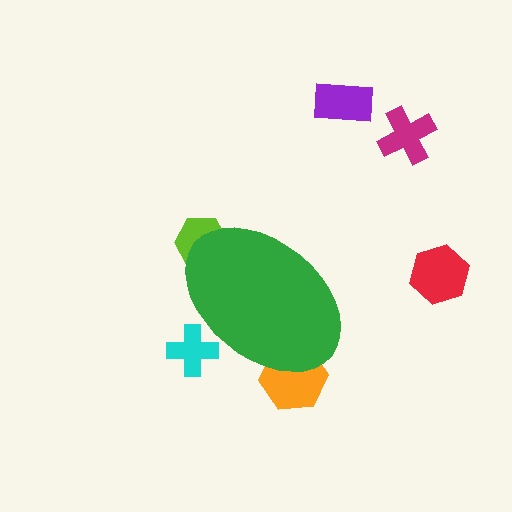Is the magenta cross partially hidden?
No, the magenta cross is fully visible.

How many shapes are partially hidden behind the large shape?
3 shapes are partially hidden.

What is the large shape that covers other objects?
A green ellipse.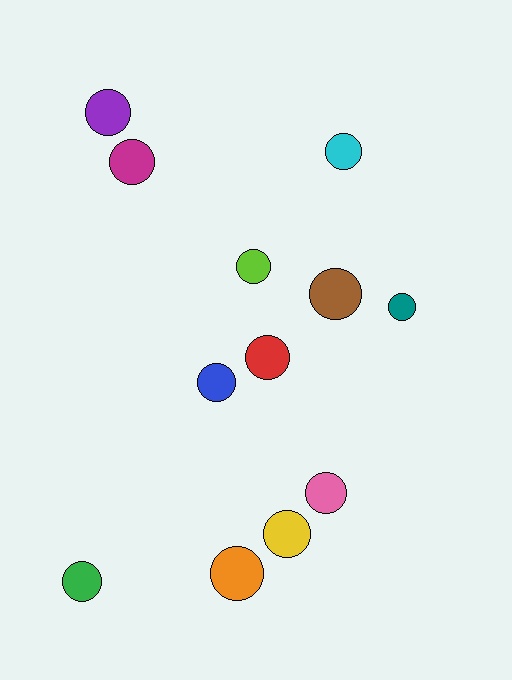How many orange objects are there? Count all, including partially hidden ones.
There is 1 orange object.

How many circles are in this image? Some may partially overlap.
There are 12 circles.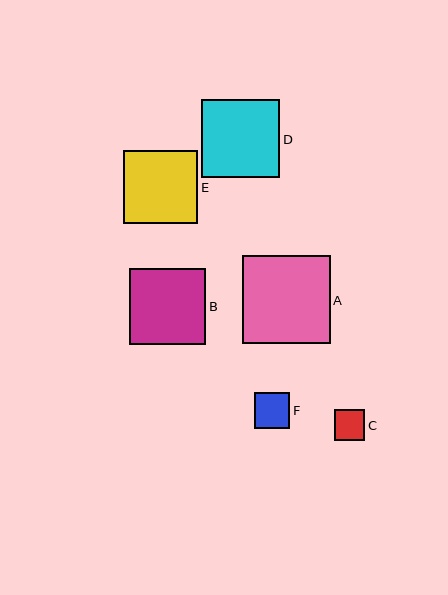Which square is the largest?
Square A is the largest with a size of approximately 88 pixels.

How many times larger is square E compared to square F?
Square E is approximately 2.1 times the size of square F.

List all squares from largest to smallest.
From largest to smallest: A, D, B, E, F, C.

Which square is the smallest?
Square C is the smallest with a size of approximately 30 pixels.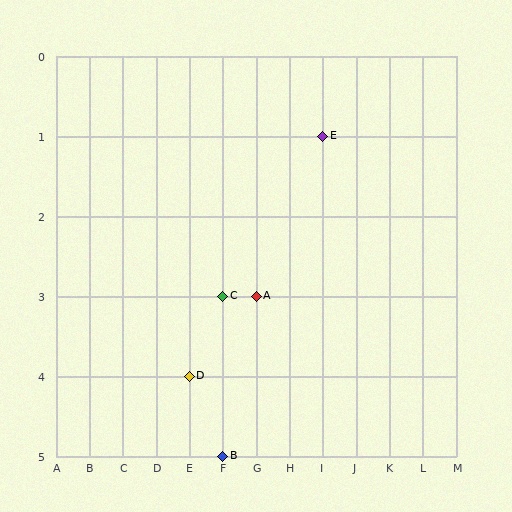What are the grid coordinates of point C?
Point C is at grid coordinates (F, 3).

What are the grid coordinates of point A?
Point A is at grid coordinates (G, 3).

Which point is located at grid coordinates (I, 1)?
Point E is at (I, 1).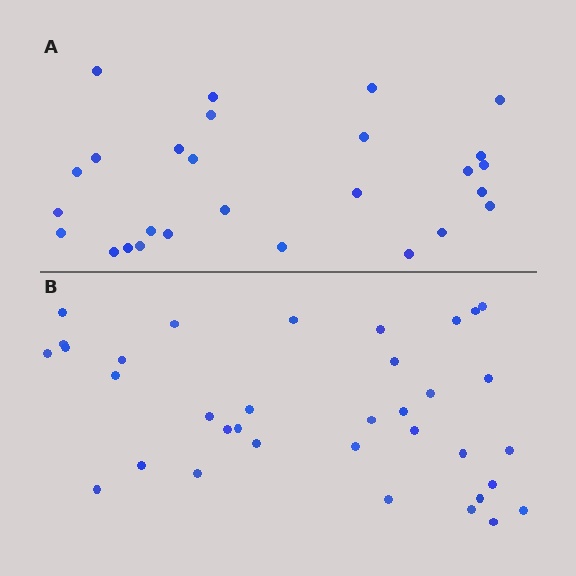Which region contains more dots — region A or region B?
Region B (the bottom region) has more dots.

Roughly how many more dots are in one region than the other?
Region B has roughly 8 or so more dots than region A.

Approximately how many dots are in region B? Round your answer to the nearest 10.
About 40 dots. (The exact count is 35, which rounds to 40.)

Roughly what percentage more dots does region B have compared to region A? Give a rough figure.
About 30% more.